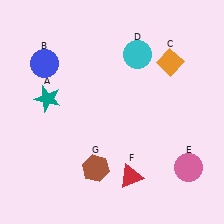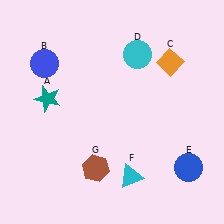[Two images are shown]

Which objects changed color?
E changed from pink to blue. F changed from red to cyan.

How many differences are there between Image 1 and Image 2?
There are 2 differences between the two images.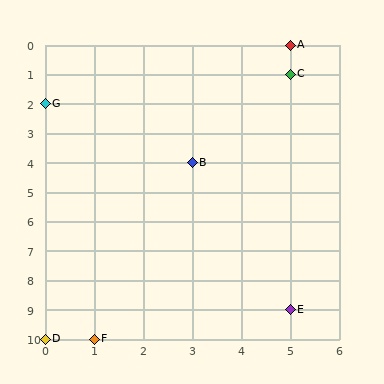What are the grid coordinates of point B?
Point B is at grid coordinates (3, 4).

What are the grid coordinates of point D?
Point D is at grid coordinates (0, 10).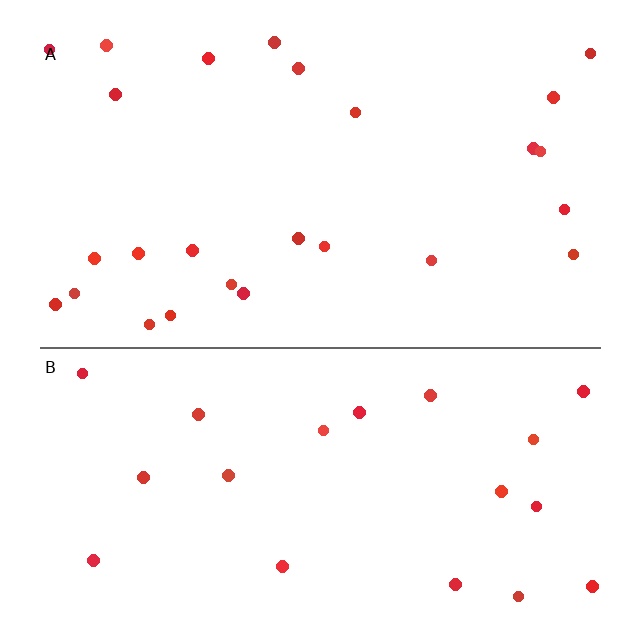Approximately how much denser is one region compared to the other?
Approximately 1.3× — region A over region B.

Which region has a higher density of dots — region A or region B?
A (the top).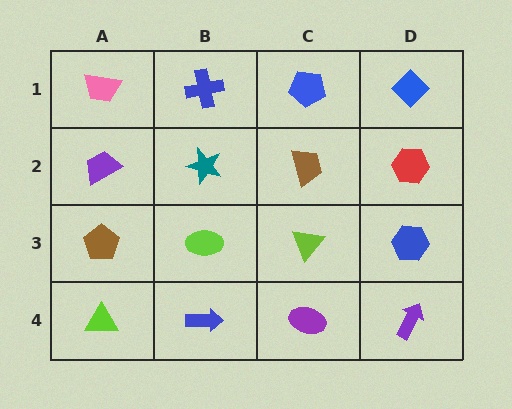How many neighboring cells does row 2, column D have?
3.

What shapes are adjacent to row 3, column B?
A teal star (row 2, column B), a blue arrow (row 4, column B), a brown pentagon (row 3, column A), a lime triangle (row 3, column C).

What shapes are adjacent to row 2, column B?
A blue cross (row 1, column B), a lime ellipse (row 3, column B), a purple trapezoid (row 2, column A), a brown trapezoid (row 2, column C).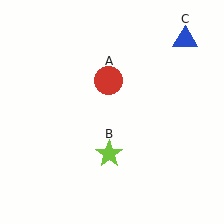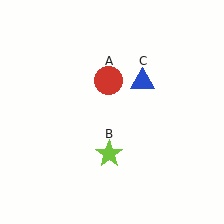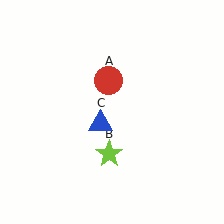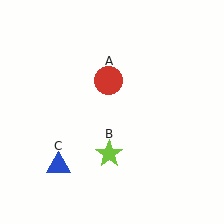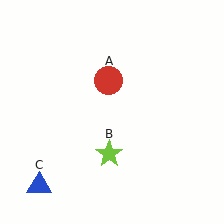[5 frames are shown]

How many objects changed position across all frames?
1 object changed position: blue triangle (object C).